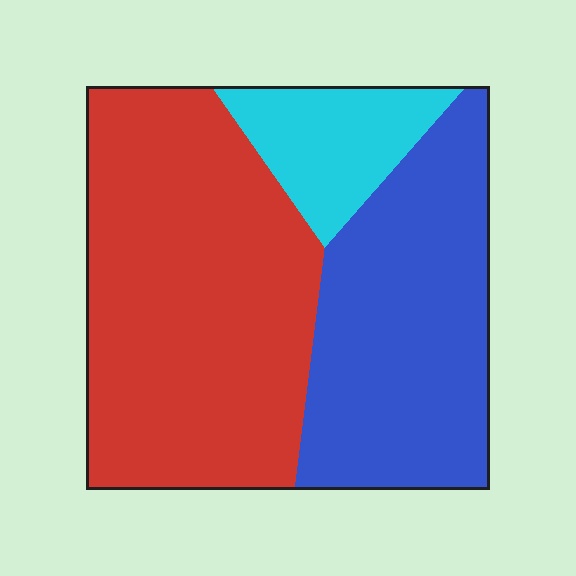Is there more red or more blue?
Red.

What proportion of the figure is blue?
Blue covers around 35% of the figure.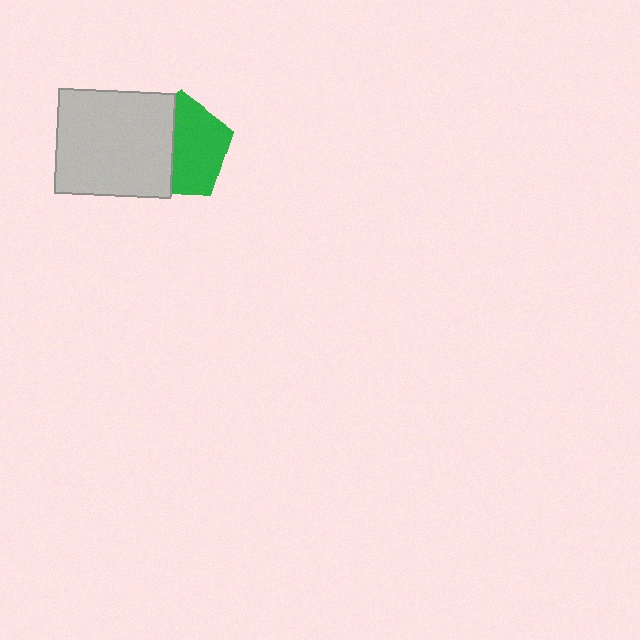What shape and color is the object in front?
The object in front is a light gray rectangle.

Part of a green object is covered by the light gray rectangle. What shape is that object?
It is a pentagon.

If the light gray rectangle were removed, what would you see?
You would see the complete green pentagon.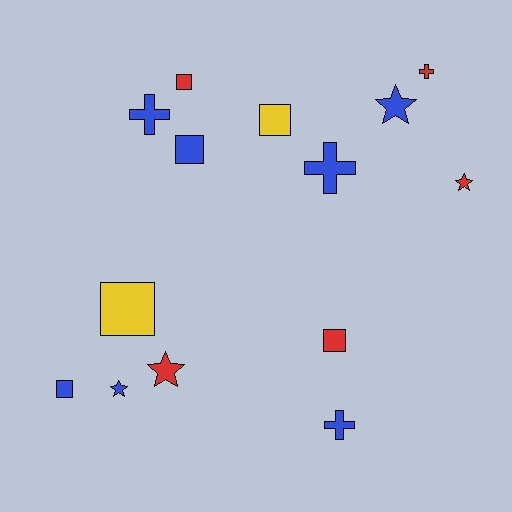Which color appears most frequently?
Blue, with 7 objects.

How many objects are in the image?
There are 14 objects.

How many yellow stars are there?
There are no yellow stars.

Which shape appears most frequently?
Square, with 6 objects.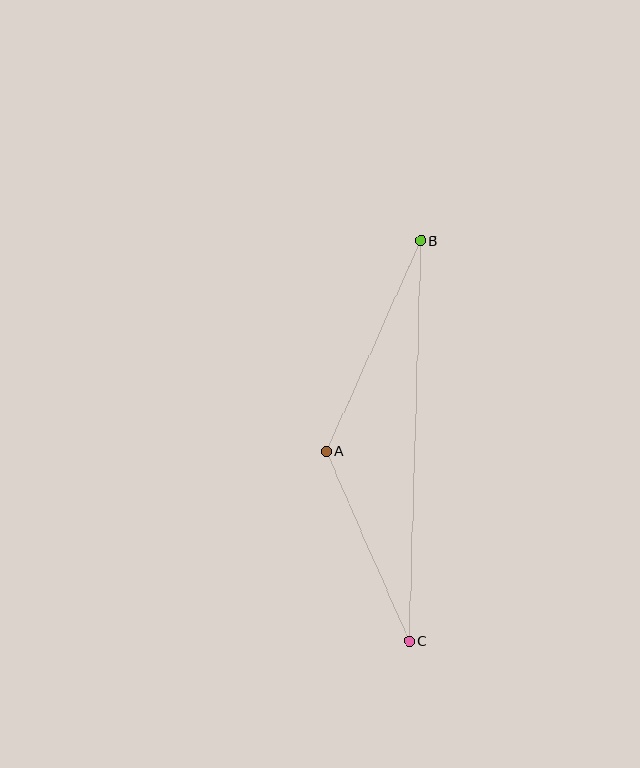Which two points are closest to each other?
Points A and C are closest to each other.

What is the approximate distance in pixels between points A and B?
The distance between A and B is approximately 231 pixels.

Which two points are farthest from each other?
Points B and C are farthest from each other.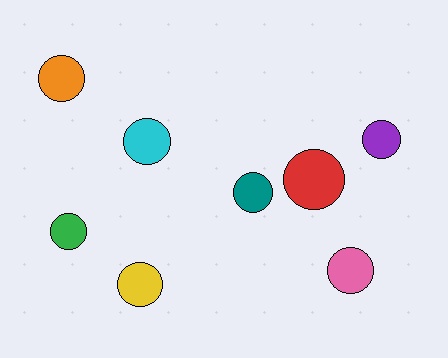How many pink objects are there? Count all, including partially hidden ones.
There is 1 pink object.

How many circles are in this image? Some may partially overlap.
There are 8 circles.